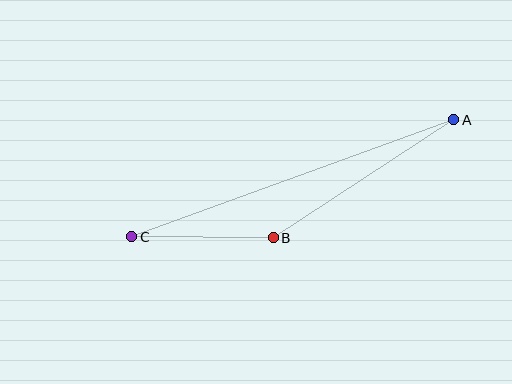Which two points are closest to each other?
Points B and C are closest to each other.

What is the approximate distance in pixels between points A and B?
The distance between A and B is approximately 216 pixels.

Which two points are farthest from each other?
Points A and C are farthest from each other.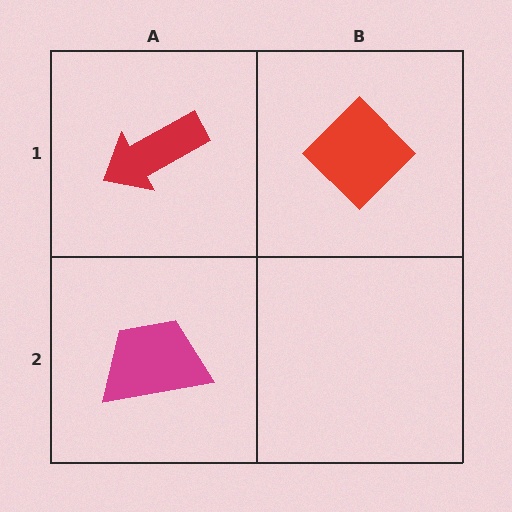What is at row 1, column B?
A red diamond.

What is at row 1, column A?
A red arrow.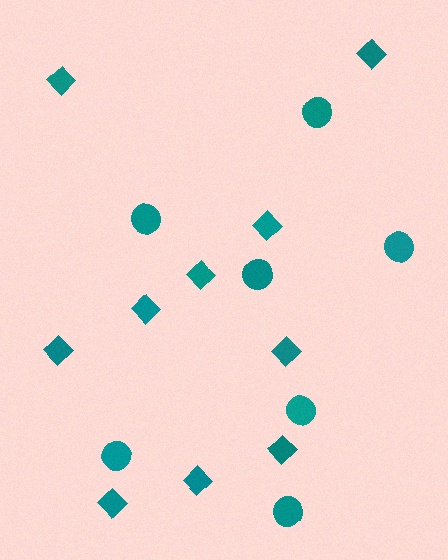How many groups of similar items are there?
There are 2 groups: one group of circles (7) and one group of diamonds (10).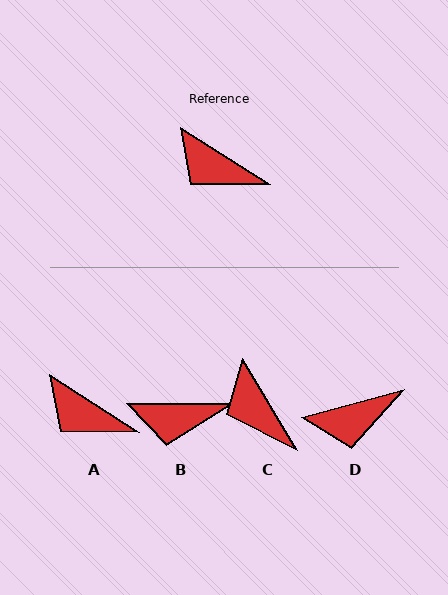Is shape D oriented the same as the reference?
No, it is off by about 48 degrees.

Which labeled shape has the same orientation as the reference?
A.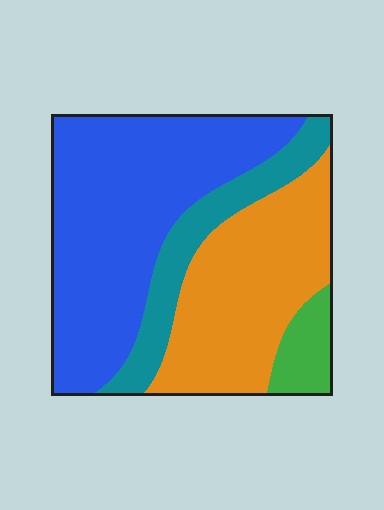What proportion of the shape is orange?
Orange takes up between a sixth and a third of the shape.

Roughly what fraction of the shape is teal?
Teal takes up about one sixth (1/6) of the shape.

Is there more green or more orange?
Orange.